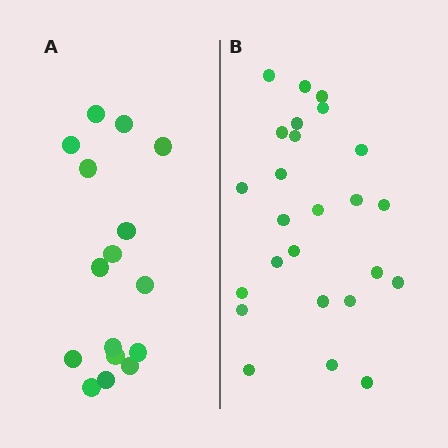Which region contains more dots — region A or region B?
Region B (the right region) has more dots.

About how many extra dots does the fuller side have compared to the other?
Region B has roughly 8 or so more dots than region A.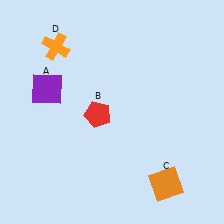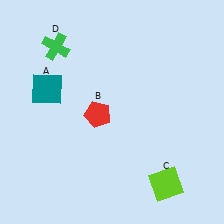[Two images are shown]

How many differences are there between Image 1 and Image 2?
There are 3 differences between the two images.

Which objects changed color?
A changed from purple to teal. C changed from orange to lime. D changed from orange to green.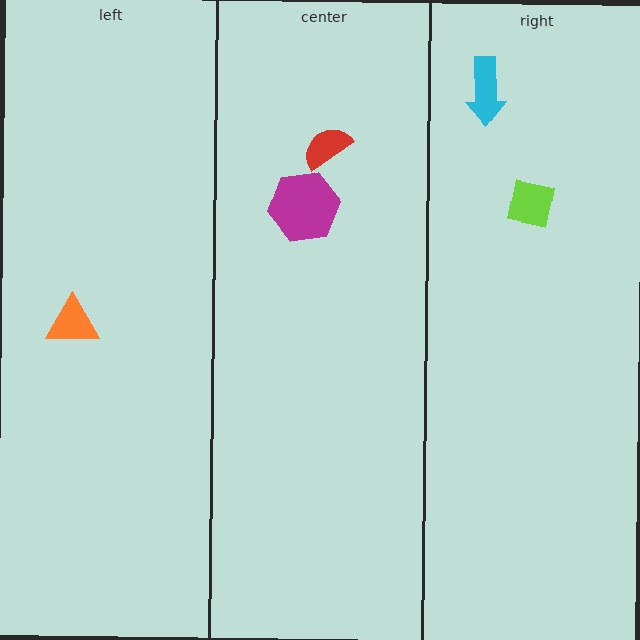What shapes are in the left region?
The orange triangle.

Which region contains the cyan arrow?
The right region.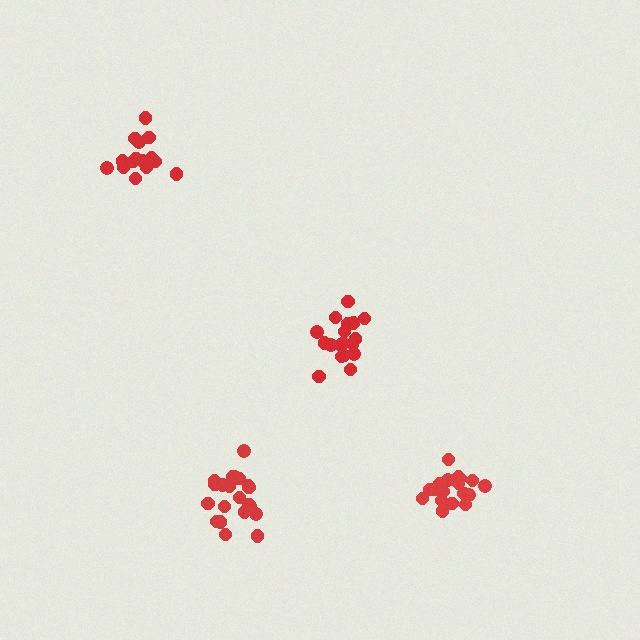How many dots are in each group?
Group 1: 18 dots, Group 2: 21 dots, Group 3: 15 dots, Group 4: 19 dots (73 total).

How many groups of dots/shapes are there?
There are 4 groups.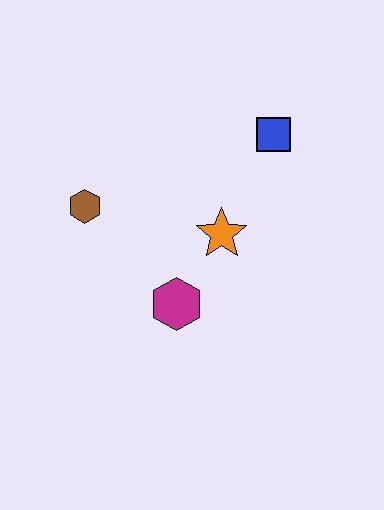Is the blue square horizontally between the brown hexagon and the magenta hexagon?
No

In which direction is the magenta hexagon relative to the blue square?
The magenta hexagon is below the blue square.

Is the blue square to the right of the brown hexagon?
Yes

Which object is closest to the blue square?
The orange star is closest to the blue square.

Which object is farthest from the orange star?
The brown hexagon is farthest from the orange star.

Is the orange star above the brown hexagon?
No